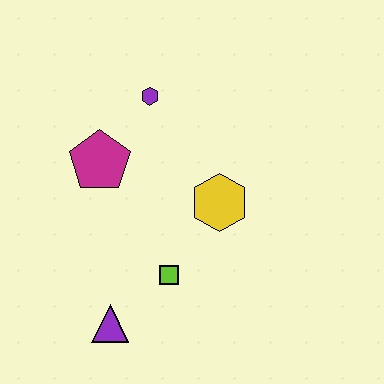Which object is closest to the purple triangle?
The lime square is closest to the purple triangle.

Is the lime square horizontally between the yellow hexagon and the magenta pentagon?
Yes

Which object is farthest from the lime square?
The purple hexagon is farthest from the lime square.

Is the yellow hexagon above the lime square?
Yes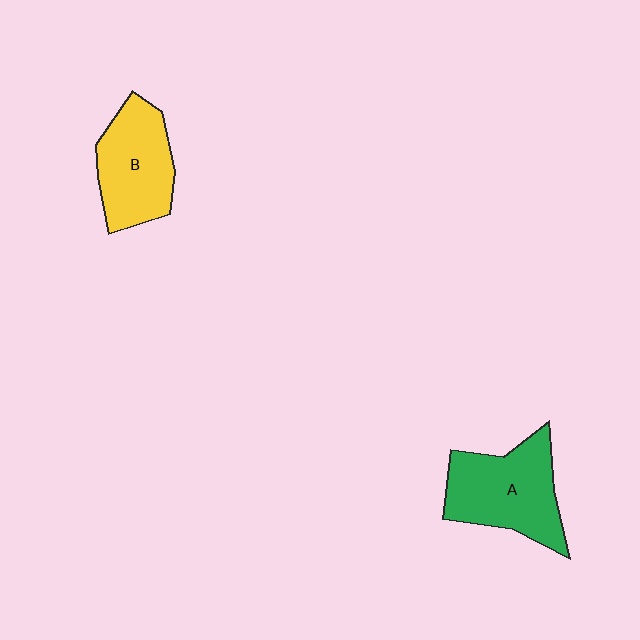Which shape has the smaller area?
Shape B (yellow).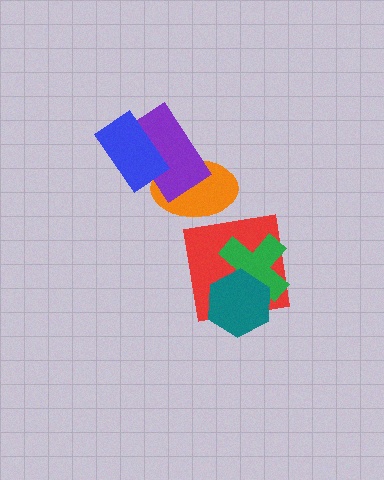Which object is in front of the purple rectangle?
The blue rectangle is in front of the purple rectangle.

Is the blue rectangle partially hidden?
No, no other shape covers it.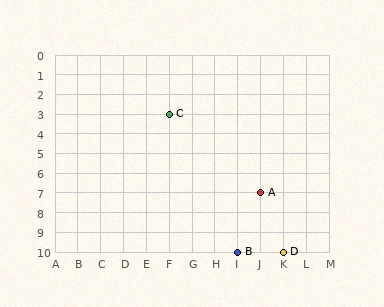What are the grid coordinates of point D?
Point D is at grid coordinates (K, 10).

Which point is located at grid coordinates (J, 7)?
Point A is at (J, 7).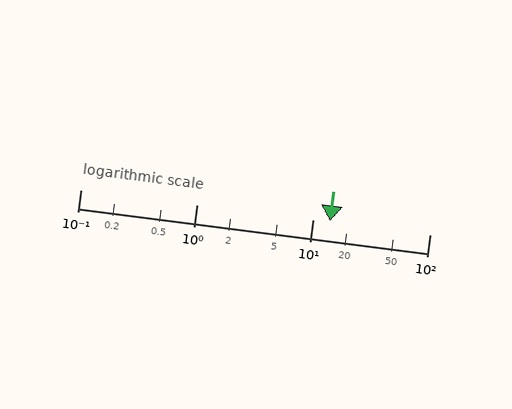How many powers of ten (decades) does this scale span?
The scale spans 3 decades, from 0.1 to 100.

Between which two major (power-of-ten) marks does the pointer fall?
The pointer is between 10 and 100.